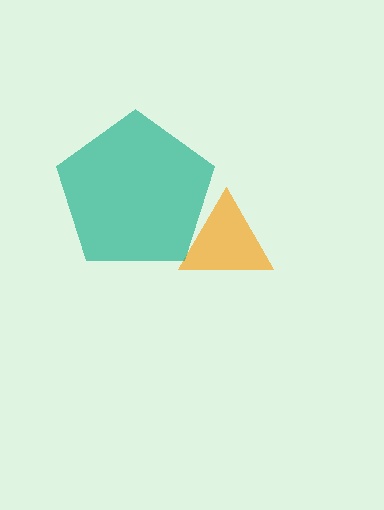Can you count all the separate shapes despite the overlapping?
Yes, there are 2 separate shapes.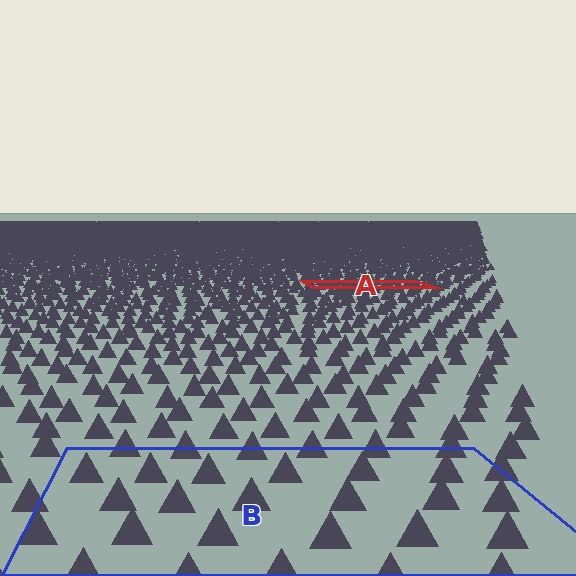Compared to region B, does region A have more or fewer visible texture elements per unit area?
Region A has more texture elements per unit area — they are packed more densely because it is farther away.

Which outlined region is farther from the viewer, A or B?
Region A is farther from the viewer — the texture elements inside it appear smaller and more densely packed.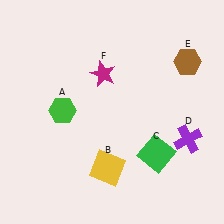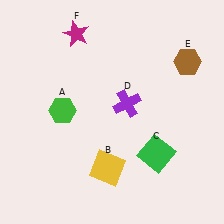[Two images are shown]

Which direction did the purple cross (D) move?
The purple cross (D) moved left.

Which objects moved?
The objects that moved are: the purple cross (D), the magenta star (F).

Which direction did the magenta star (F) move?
The magenta star (F) moved up.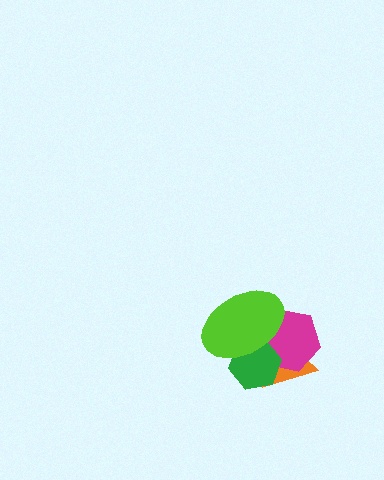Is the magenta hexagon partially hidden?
Yes, it is partially covered by another shape.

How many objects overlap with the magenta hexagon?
3 objects overlap with the magenta hexagon.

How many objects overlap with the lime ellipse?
3 objects overlap with the lime ellipse.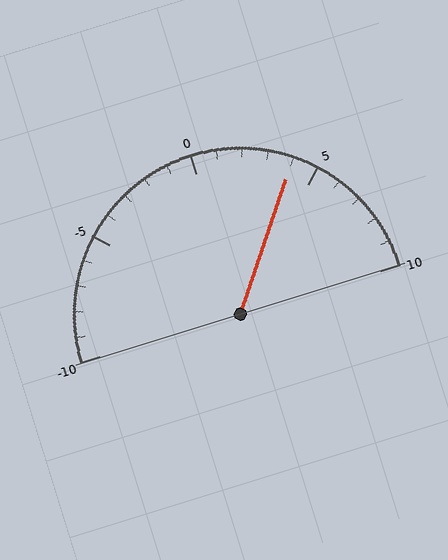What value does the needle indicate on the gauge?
The needle indicates approximately 4.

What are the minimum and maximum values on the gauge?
The gauge ranges from -10 to 10.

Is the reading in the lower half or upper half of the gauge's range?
The reading is in the upper half of the range (-10 to 10).